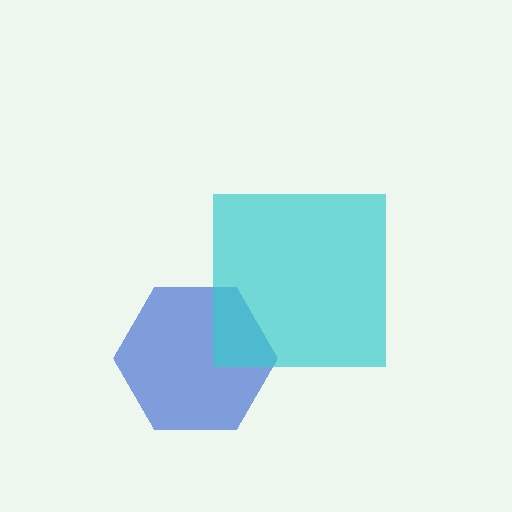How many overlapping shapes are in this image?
There are 2 overlapping shapes in the image.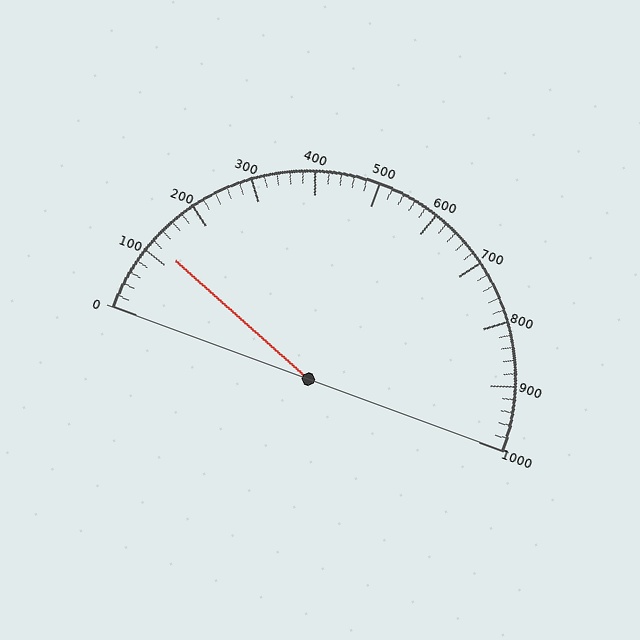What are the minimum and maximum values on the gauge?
The gauge ranges from 0 to 1000.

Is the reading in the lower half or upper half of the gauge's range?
The reading is in the lower half of the range (0 to 1000).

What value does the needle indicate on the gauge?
The needle indicates approximately 120.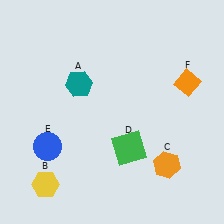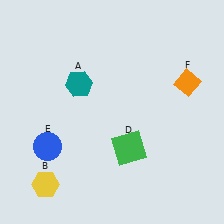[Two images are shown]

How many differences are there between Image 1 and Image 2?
There is 1 difference between the two images.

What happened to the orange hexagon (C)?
The orange hexagon (C) was removed in Image 2. It was in the bottom-right area of Image 1.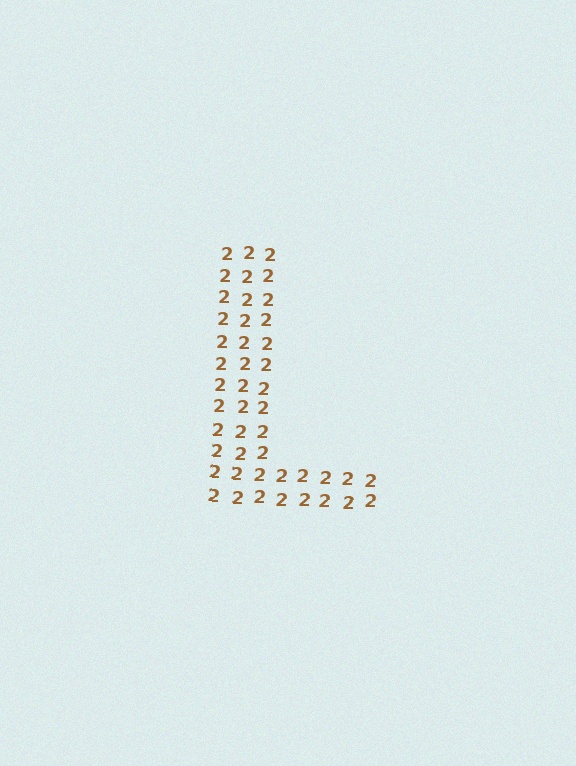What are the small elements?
The small elements are digit 2's.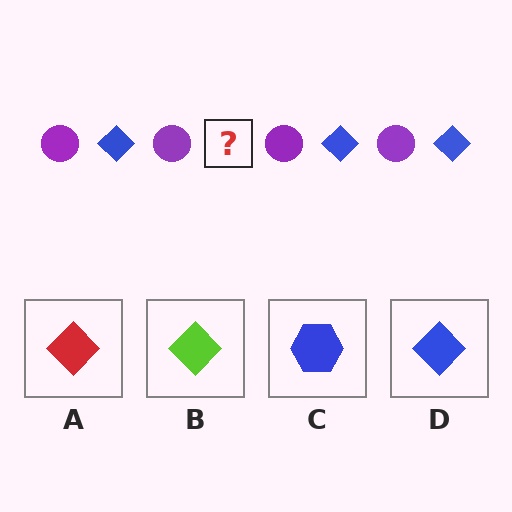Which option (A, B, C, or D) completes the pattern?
D.